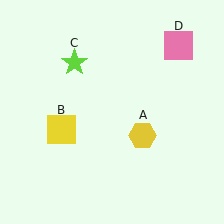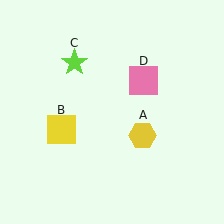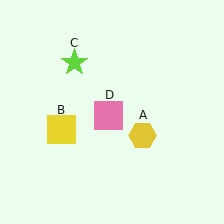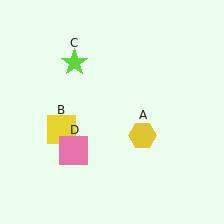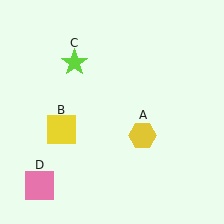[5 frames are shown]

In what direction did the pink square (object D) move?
The pink square (object D) moved down and to the left.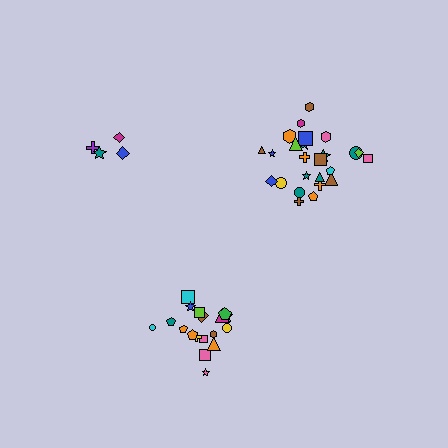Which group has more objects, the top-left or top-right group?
The top-right group.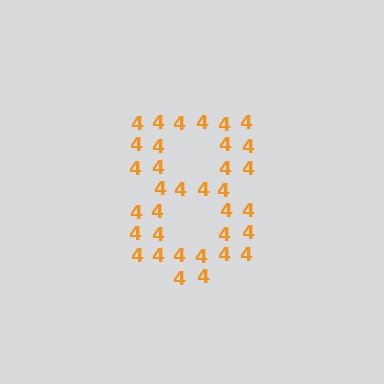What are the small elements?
The small elements are digit 4's.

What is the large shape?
The large shape is the digit 8.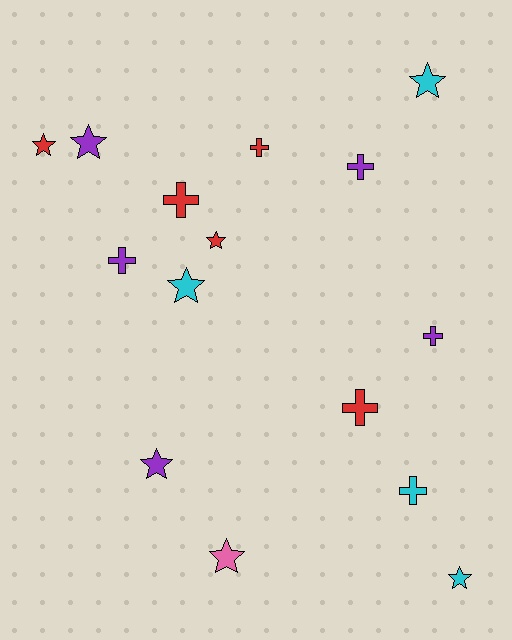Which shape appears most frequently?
Star, with 8 objects.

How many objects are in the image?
There are 15 objects.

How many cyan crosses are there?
There is 1 cyan cross.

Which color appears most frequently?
Purple, with 5 objects.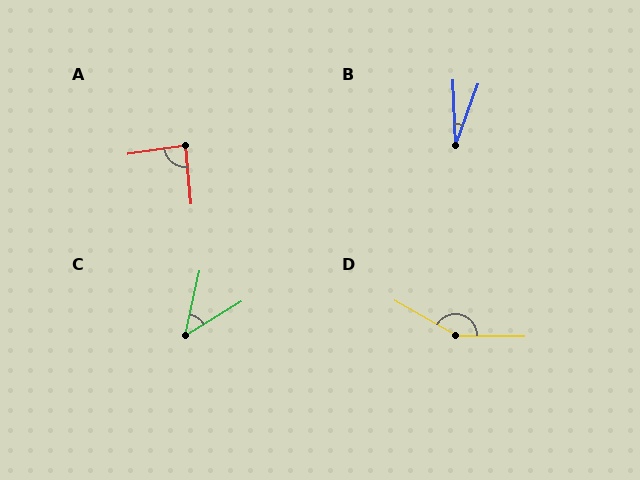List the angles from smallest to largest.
B (23°), C (46°), A (86°), D (151°).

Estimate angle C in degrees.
Approximately 46 degrees.